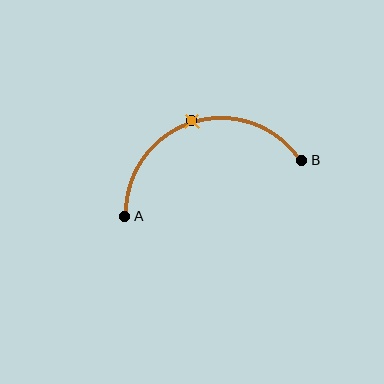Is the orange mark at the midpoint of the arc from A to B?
Yes. The orange mark lies on the arc at equal arc-length from both A and B — it is the arc midpoint.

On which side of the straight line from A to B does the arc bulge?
The arc bulges above the straight line connecting A and B.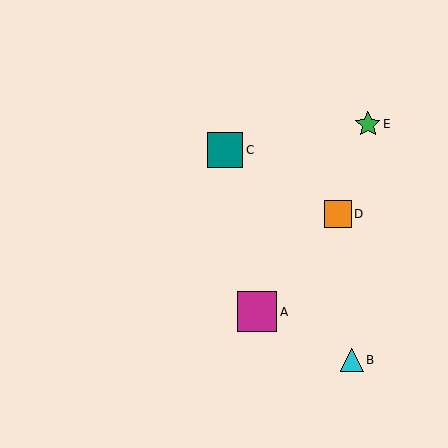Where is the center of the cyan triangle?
The center of the cyan triangle is at (352, 360).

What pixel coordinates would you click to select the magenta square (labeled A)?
Click at (257, 312) to select the magenta square A.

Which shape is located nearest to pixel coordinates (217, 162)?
The teal square (labeled C) at (225, 150) is nearest to that location.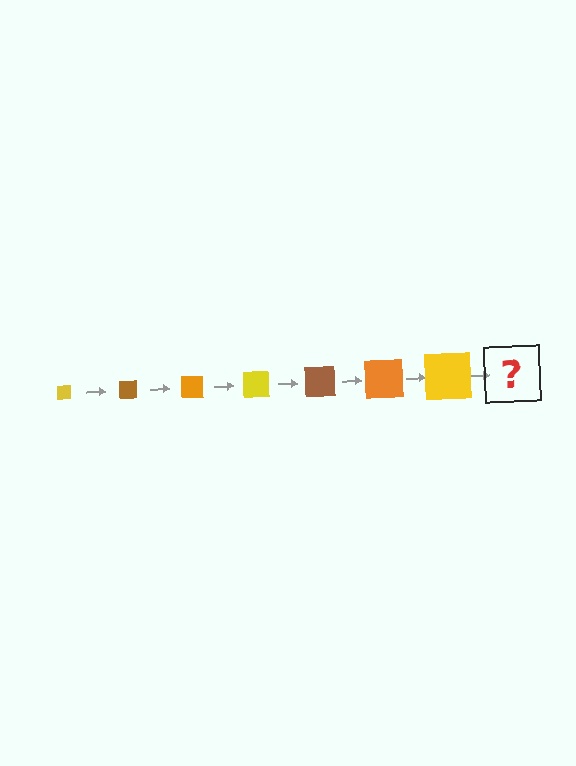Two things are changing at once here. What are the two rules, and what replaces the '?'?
The two rules are that the square grows larger each step and the color cycles through yellow, brown, and orange. The '?' should be a brown square, larger than the previous one.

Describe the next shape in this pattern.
It should be a brown square, larger than the previous one.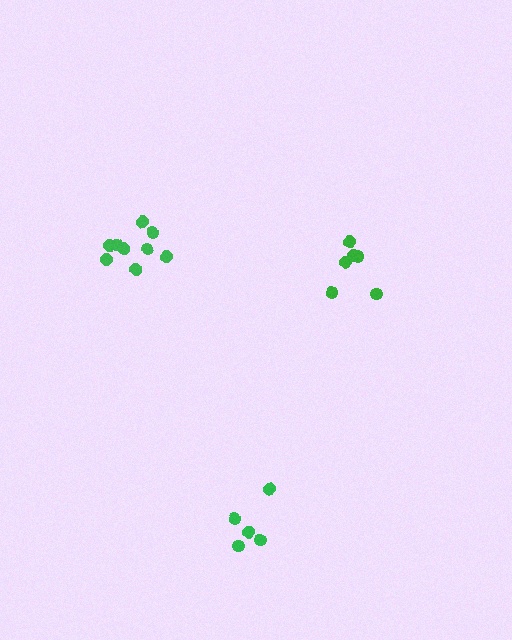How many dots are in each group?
Group 1: 5 dots, Group 2: 6 dots, Group 3: 9 dots (20 total).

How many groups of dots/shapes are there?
There are 3 groups.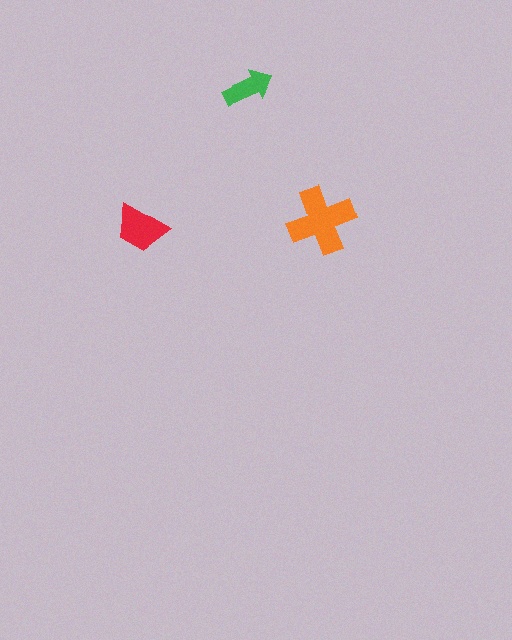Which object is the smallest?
The green arrow.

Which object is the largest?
The orange cross.